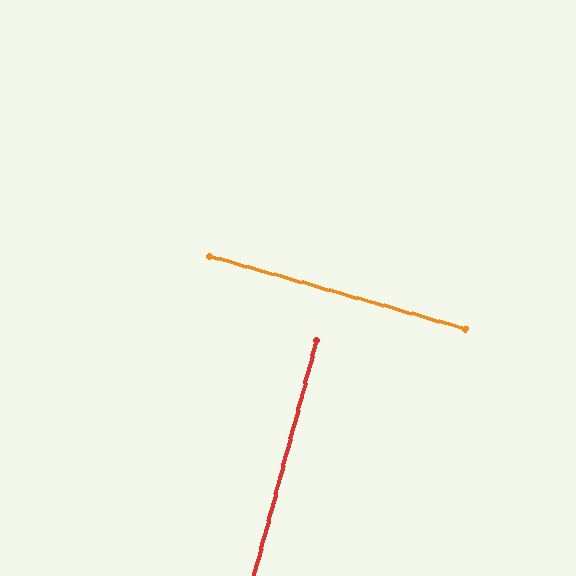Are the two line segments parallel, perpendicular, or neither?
Perpendicular — they meet at approximately 89°.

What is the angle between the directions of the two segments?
Approximately 89 degrees.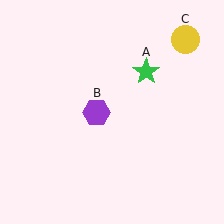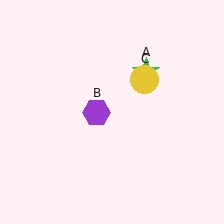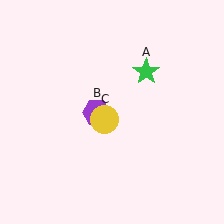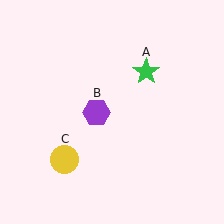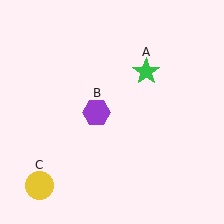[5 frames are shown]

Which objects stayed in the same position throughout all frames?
Green star (object A) and purple hexagon (object B) remained stationary.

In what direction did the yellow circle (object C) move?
The yellow circle (object C) moved down and to the left.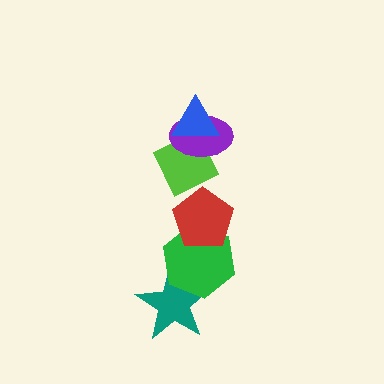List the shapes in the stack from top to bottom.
From top to bottom: the blue triangle, the purple ellipse, the lime diamond, the red pentagon, the green hexagon, the teal star.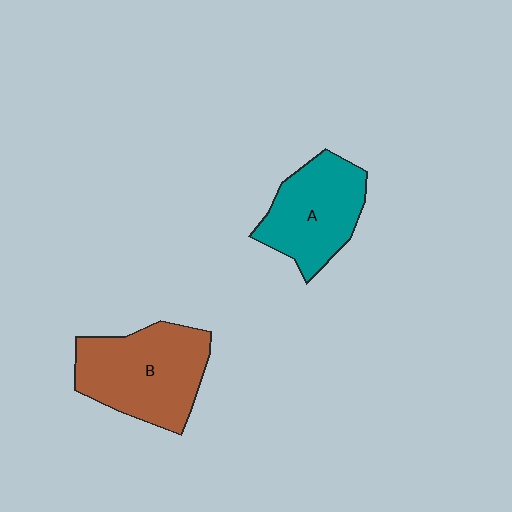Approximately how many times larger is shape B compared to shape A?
Approximately 1.2 times.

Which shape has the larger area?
Shape B (brown).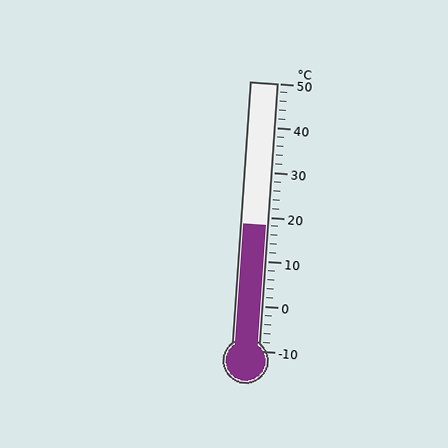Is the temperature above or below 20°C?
The temperature is below 20°C.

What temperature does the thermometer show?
The thermometer shows approximately 18°C.